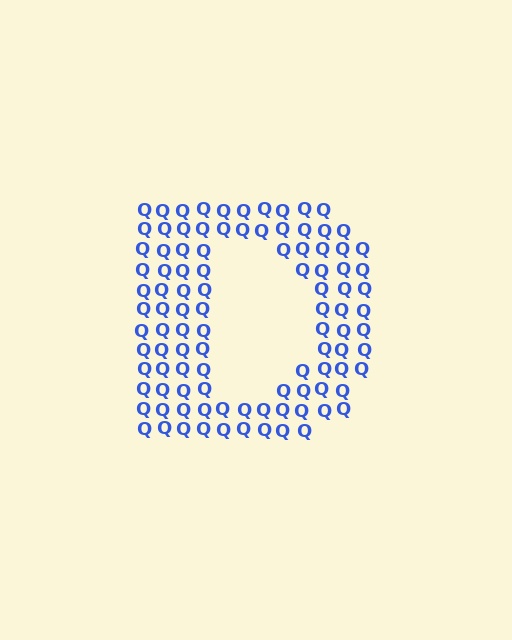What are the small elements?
The small elements are letter Q's.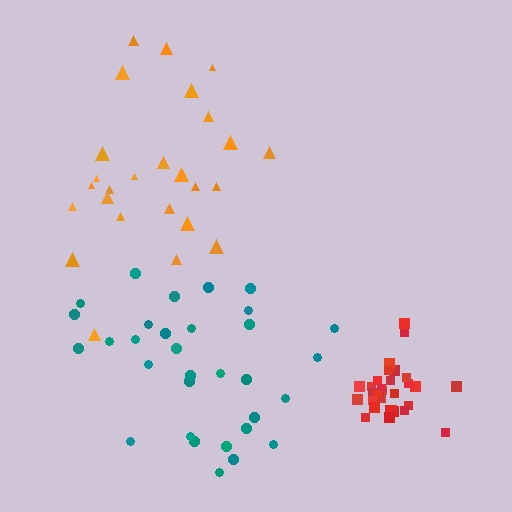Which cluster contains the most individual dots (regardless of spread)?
Red (32).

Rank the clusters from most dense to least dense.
red, teal, orange.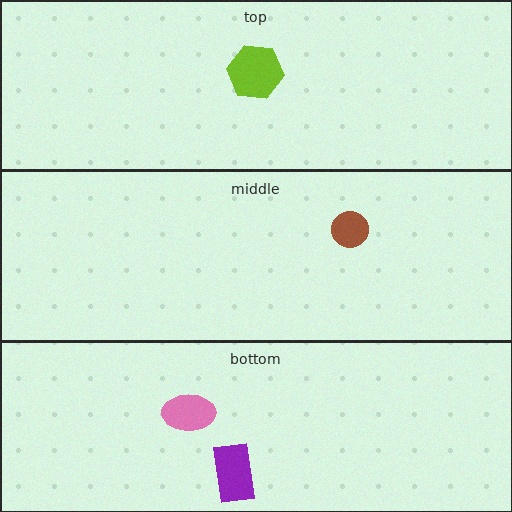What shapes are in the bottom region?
The purple rectangle, the pink ellipse.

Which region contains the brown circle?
The middle region.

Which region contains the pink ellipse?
The bottom region.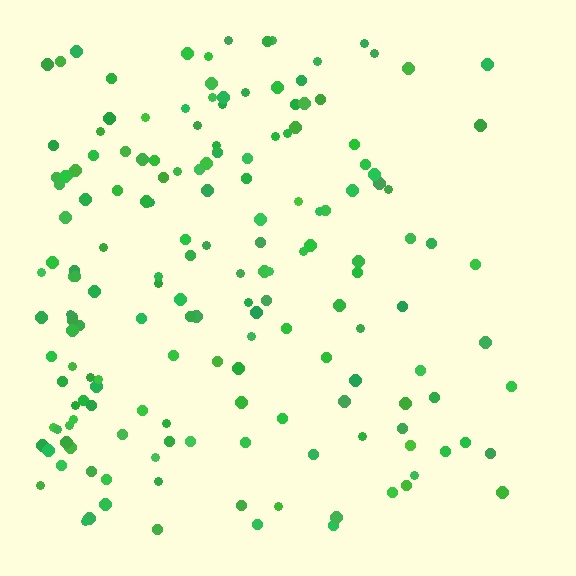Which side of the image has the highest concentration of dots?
The left.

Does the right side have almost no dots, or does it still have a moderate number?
Still a moderate number, just noticeably fewer than the left.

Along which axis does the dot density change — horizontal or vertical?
Horizontal.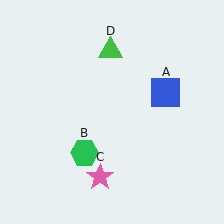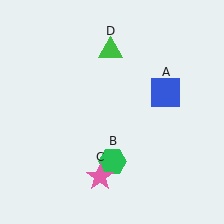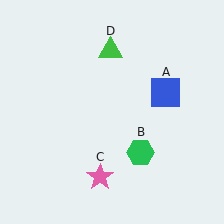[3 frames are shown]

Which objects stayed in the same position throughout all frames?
Blue square (object A) and pink star (object C) and green triangle (object D) remained stationary.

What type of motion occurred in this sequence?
The green hexagon (object B) rotated counterclockwise around the center of the scene.